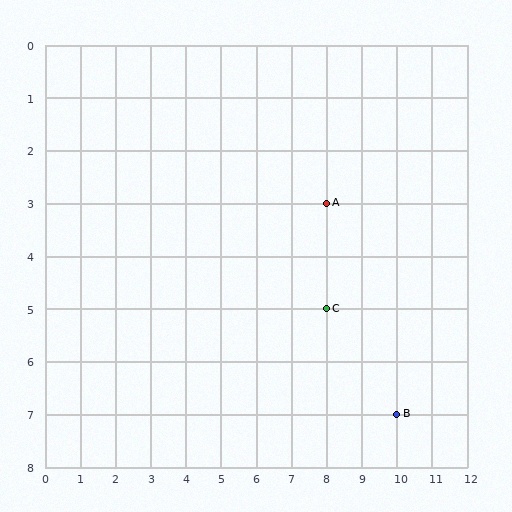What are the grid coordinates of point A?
Point A is at grid coordinates (8, 3).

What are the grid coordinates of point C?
Point C is at grid coordinates (8, 5).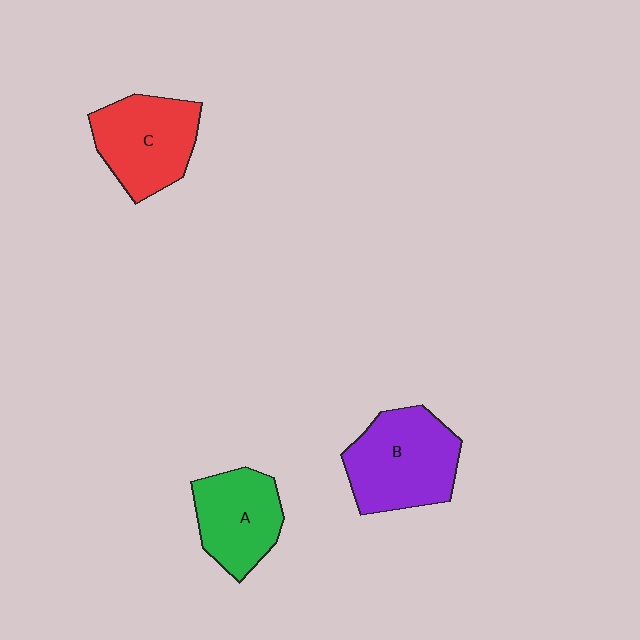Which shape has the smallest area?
Shape A (green).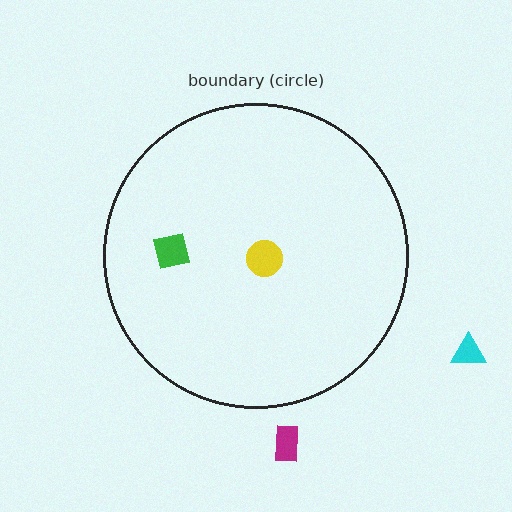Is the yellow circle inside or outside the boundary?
Inside.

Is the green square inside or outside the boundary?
Inside.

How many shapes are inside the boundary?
2 inside, 2 outside.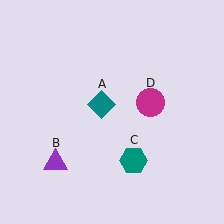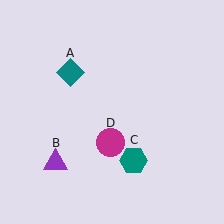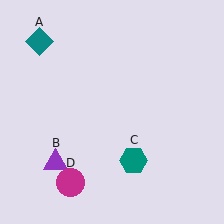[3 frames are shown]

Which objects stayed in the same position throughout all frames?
Purple triangle (object B) and teal hexagon (object C) remained stationary.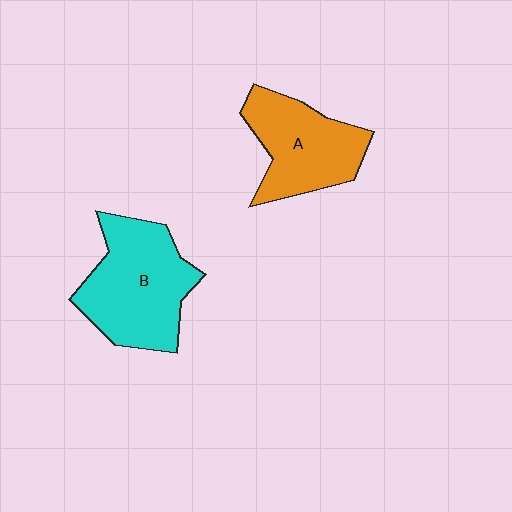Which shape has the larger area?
Shape B (cyan).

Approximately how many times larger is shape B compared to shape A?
Approximately 1.3 times.